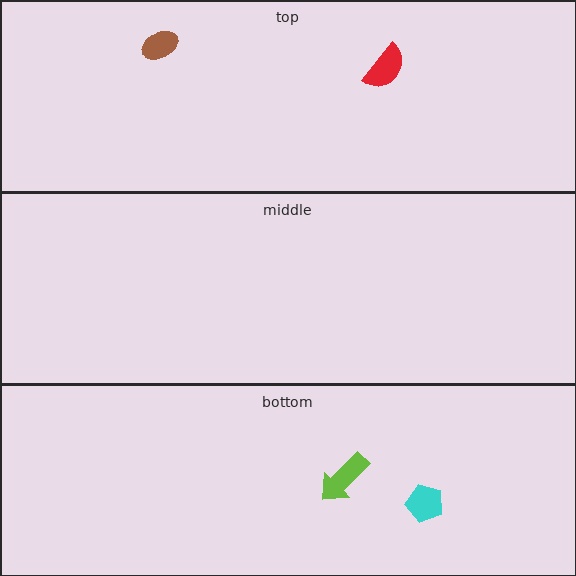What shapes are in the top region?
The red semicircle, the brown ellipse.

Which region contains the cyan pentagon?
The bottom region.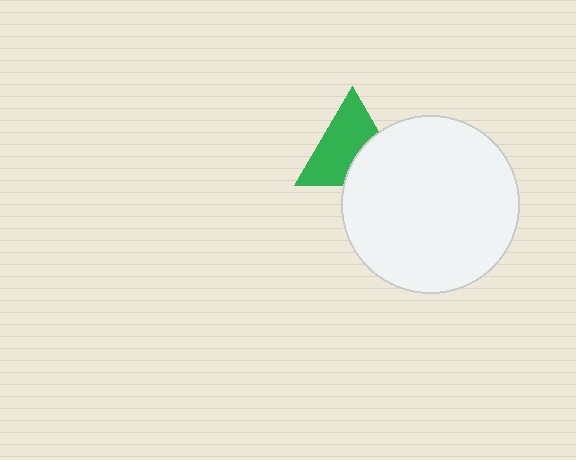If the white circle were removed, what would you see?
You would see the complete green triangle.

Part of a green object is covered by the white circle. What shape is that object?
It is a triangle.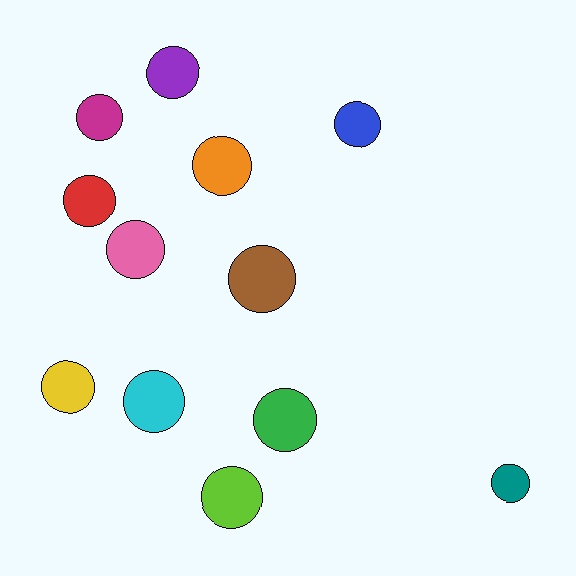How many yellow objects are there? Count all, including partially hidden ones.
There is 1 yellow object.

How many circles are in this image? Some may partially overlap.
There are 12 circles.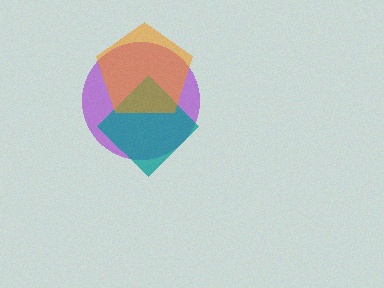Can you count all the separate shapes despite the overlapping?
Yes, there are 3 separate shapes.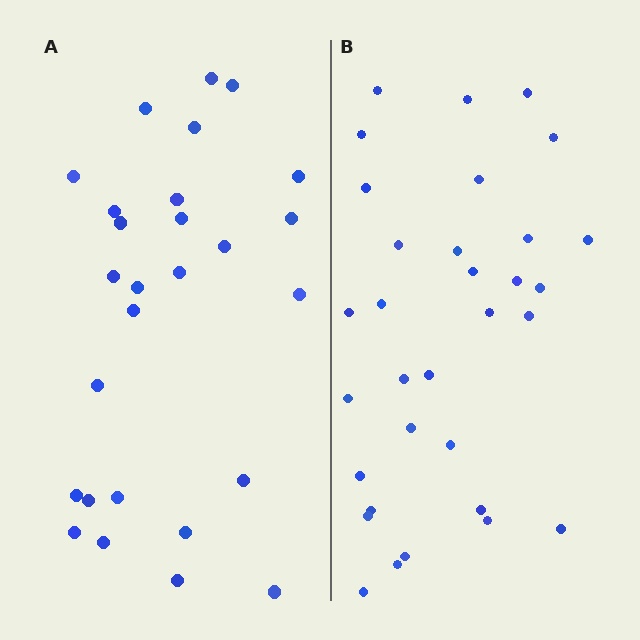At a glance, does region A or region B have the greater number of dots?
Region B (the right region) has more dots.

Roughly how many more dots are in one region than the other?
Region B has about 5 more dots than region A.